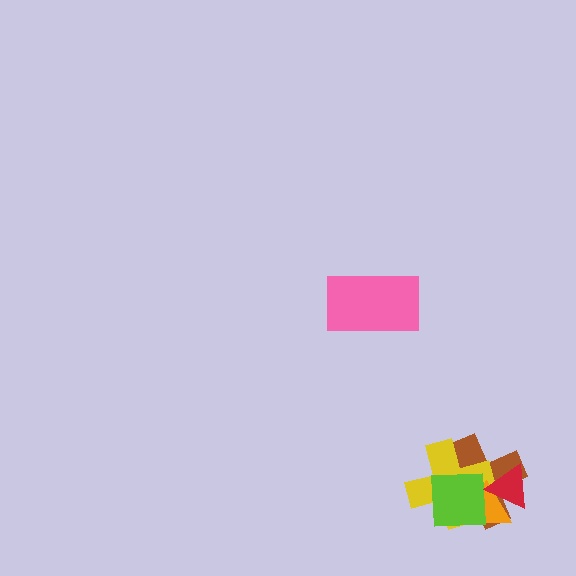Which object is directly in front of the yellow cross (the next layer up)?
The orange triangle is directly in front of the yellow cross.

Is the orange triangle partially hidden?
Yes, it is partially covered by another shape.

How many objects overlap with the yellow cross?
4 objects overlap with the yellow cross.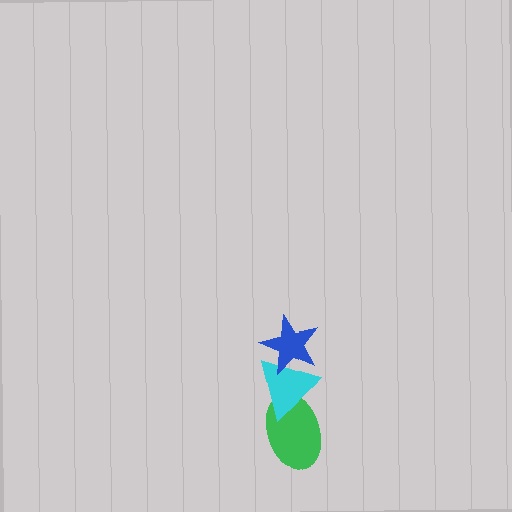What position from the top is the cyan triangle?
The cyan triangle is 2nd from the top.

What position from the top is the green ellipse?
The green ellipse is 3rd from the top.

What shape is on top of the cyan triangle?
The blue star is on top of the cyan triangle.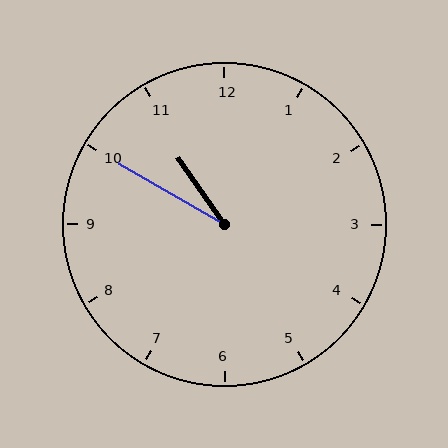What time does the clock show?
10:50.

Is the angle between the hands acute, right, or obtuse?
It is acute.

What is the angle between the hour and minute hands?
Approximately 25 degrees.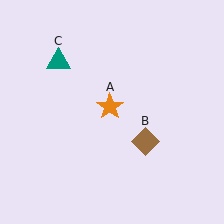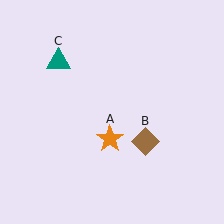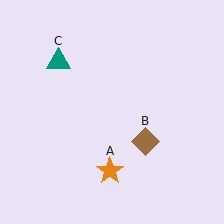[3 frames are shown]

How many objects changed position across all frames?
1 object changed position: orange star (object A).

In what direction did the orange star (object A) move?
The orange star (object A) moved down.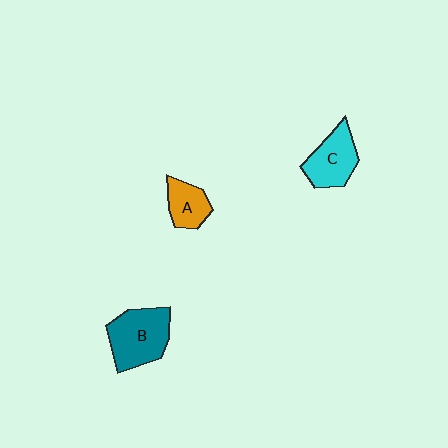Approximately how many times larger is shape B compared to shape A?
Approximately 1.8 times.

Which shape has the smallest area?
Shape A (orange).